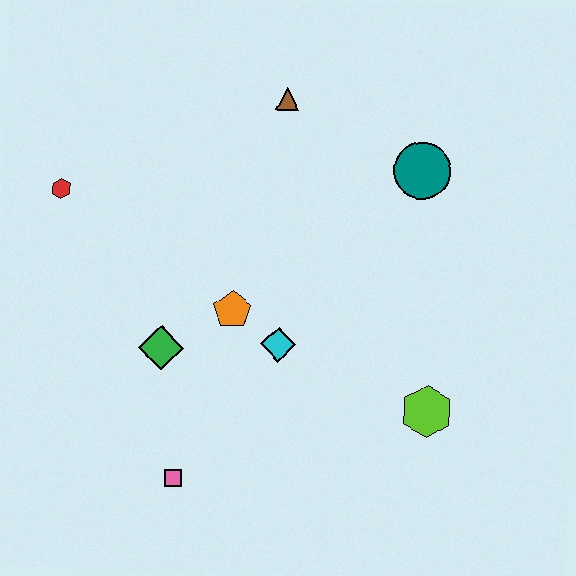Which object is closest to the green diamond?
The orange pentagon is closest to the green diamond.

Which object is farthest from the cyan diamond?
The red hexagon is farthest from the cyan diamond.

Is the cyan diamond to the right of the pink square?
Yes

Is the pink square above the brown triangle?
No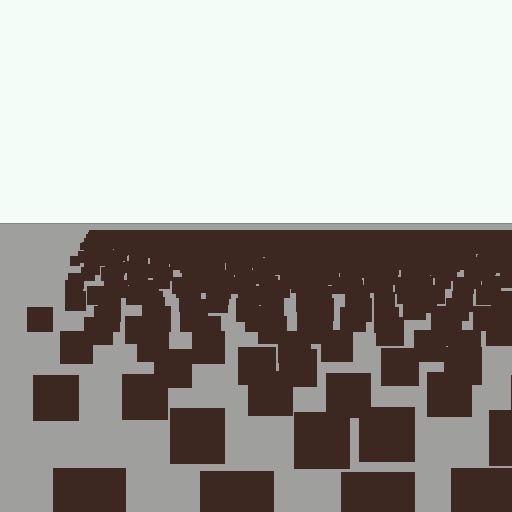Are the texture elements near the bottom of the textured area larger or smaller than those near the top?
Larger. Near the bottom, elements are closer to the viewer and appear at a bigger on-screen size.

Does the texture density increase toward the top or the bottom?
Density increases toward the top.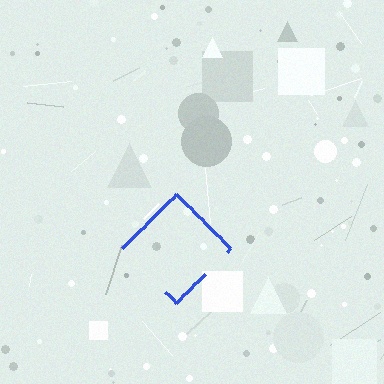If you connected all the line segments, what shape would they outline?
They would outline a diamond.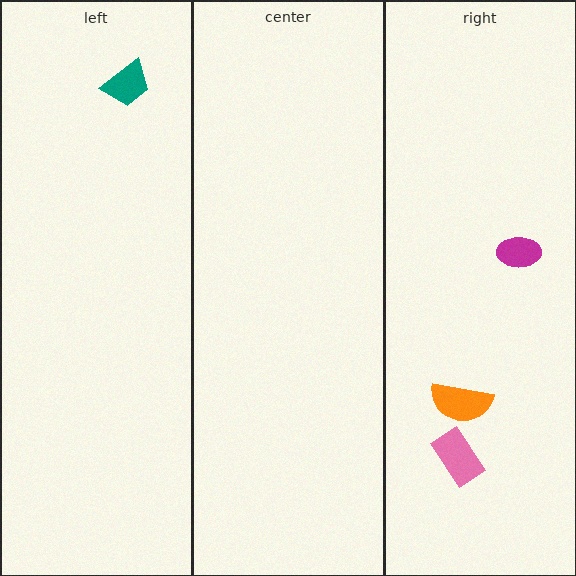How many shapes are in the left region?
1.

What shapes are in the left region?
The teal trapezoid.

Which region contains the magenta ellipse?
The right region.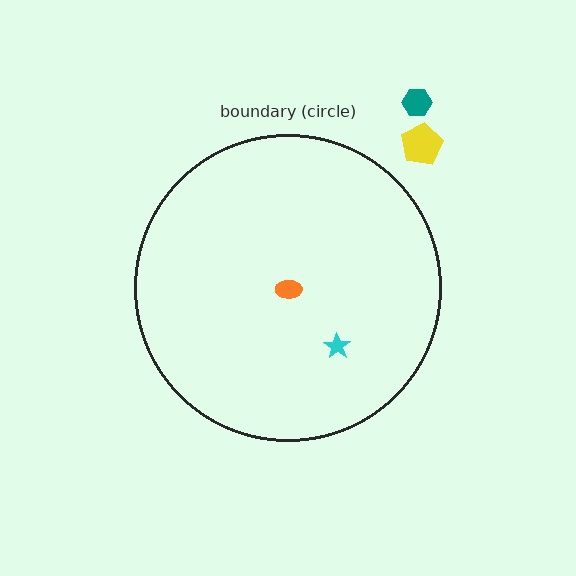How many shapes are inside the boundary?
2 inside, 2 outside.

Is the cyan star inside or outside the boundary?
Inside.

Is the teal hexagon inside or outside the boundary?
Outside.